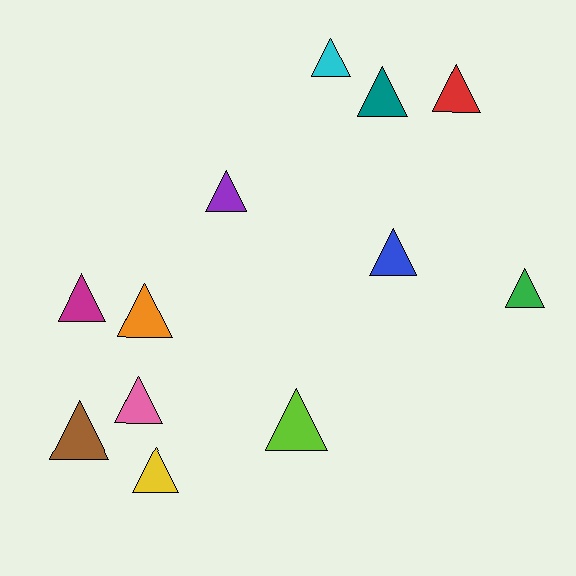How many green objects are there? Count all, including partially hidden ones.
There is 1 green object.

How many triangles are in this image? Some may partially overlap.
There are 12 triangles.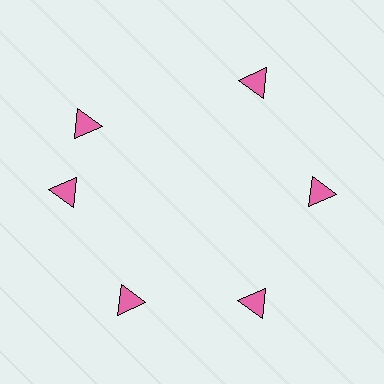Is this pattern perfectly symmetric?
No. The 6 pink triangles are arranged in a ring, but one element near the 11 o'clock position is rotated out of alignment along the ring, breaking the 6-fold rotational symmetry.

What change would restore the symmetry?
The symmetry would be restored by rotating it back into even spacing with its neighbors so that all 6 triangles sit at equal angles and equal distance from the center.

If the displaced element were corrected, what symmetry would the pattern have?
It would have 6-fold rotational symmetry — the pattern would map onto itself every 60 degrees.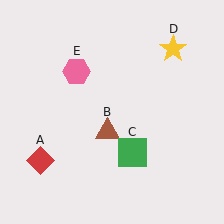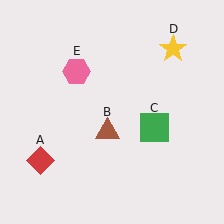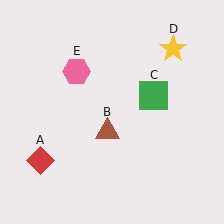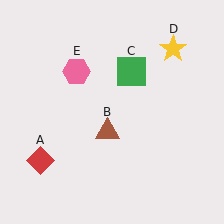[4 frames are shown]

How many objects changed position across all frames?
1 object changed position: green square (object C).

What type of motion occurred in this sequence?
The green square (object C) rotated counterclockwise around the center of the scene.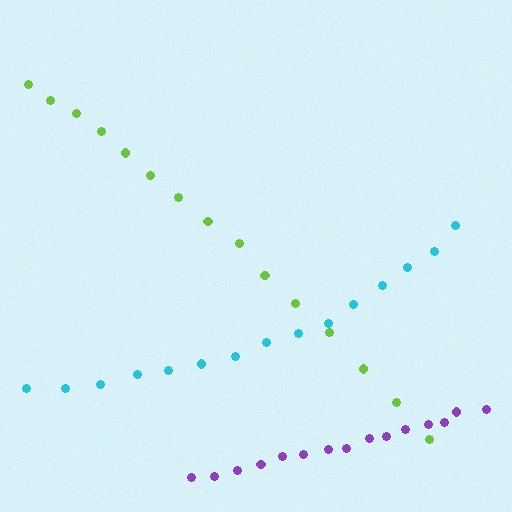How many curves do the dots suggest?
There are 3 distinct paths.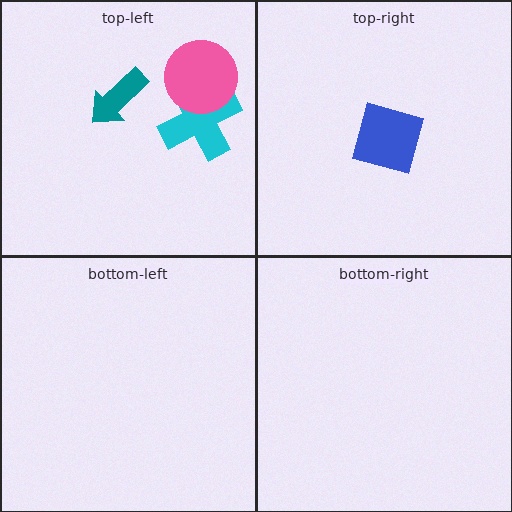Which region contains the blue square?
The top-right region.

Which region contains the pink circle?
The top-left region.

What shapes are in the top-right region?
The blue square.